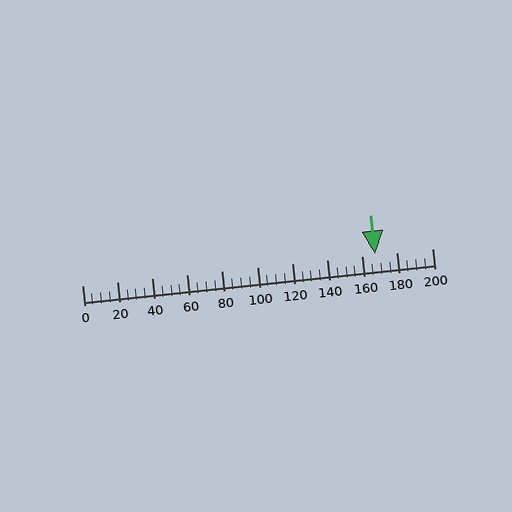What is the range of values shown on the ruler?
The ruler shows values from 0 to 200.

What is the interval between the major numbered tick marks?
The major tick marks are spaced 20 units apart.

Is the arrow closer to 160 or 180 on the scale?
The arrow is closer to 160.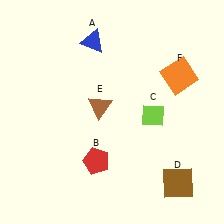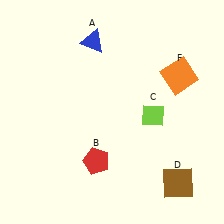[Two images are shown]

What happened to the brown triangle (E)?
The brown triangle (E) was removed in Image 2. It was in the top-left area of Image 1.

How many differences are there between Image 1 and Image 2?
There is 1 difference between the two images.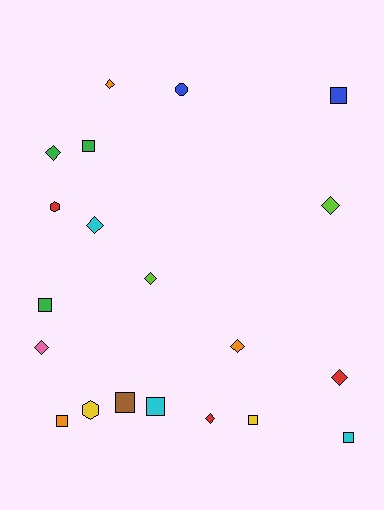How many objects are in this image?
There are 20 objects.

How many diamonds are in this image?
There are 9 diamonds.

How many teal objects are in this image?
There are no teal objects.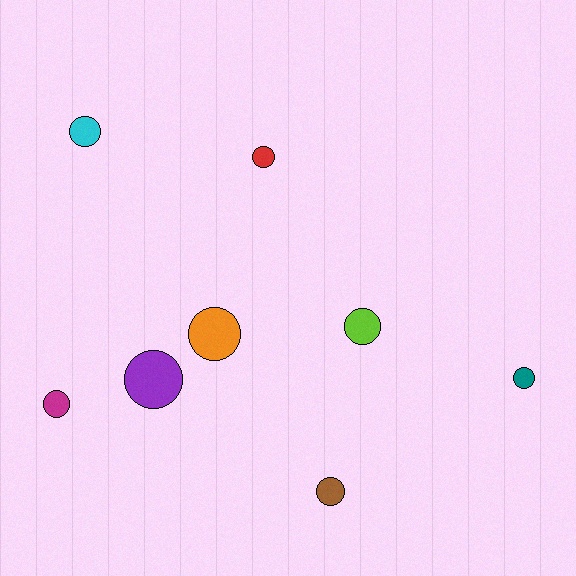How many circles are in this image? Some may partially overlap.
There are 8 circles.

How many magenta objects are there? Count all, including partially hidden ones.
There is 1 magenta object.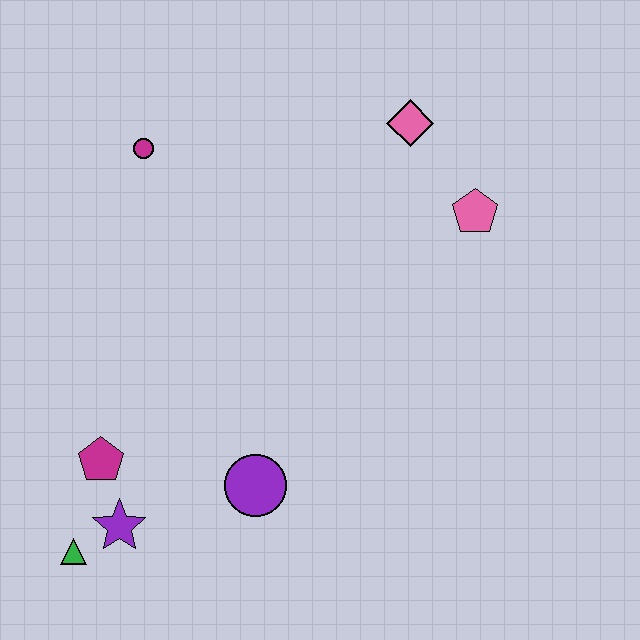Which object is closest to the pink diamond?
The pink pentagon is closest to the pink diamond.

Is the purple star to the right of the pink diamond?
No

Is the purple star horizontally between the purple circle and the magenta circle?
No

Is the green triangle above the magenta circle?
No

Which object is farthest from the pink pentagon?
The green triangle is farthest from the pink pentagon.